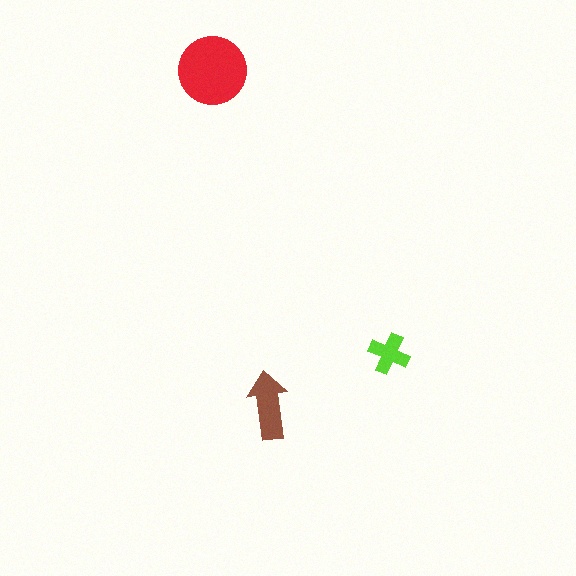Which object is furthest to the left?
The red circle is leftmost.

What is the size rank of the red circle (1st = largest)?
1st.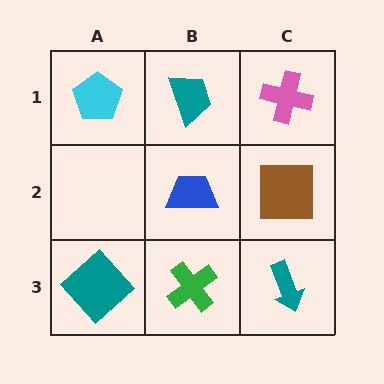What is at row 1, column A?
A cyan pentagon.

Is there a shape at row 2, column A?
No, that cell is empty.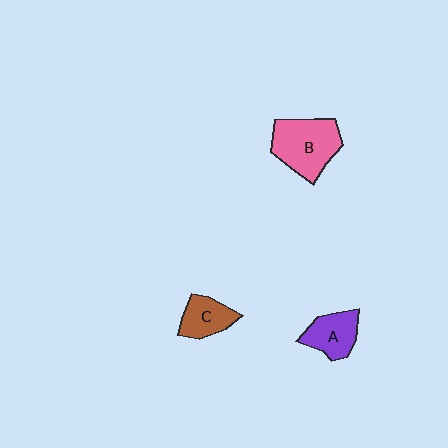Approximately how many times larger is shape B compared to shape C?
Approximately 1.8 times.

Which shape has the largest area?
Shape B (pink).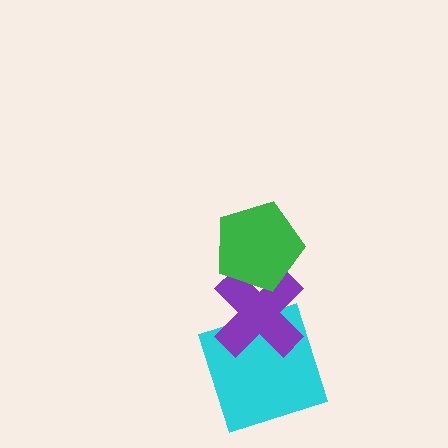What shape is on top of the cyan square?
The purple cross is on top of the cyan square.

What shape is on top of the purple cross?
The green pentagon is on top of the purple cross.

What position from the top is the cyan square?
The cyan square is 3rd from the top.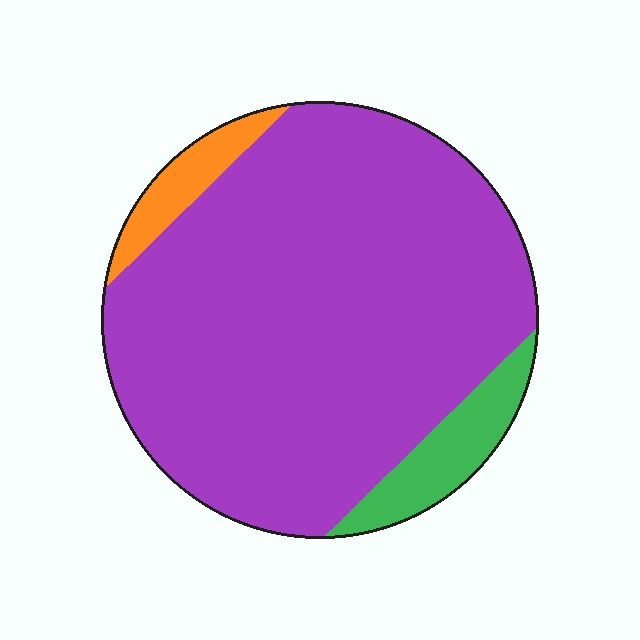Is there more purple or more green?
Purple.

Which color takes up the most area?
Purple, at roughly 85%.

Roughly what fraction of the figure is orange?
Orange covers about 5% of the figure.